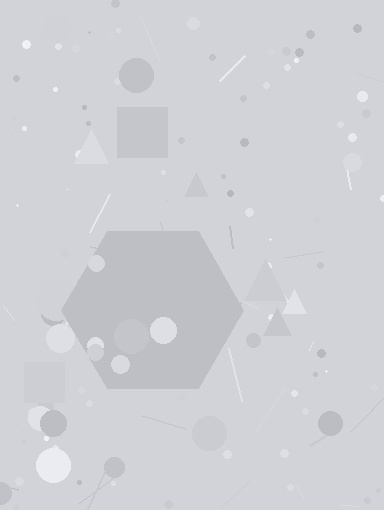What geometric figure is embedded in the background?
A hexagon is embedded in the background.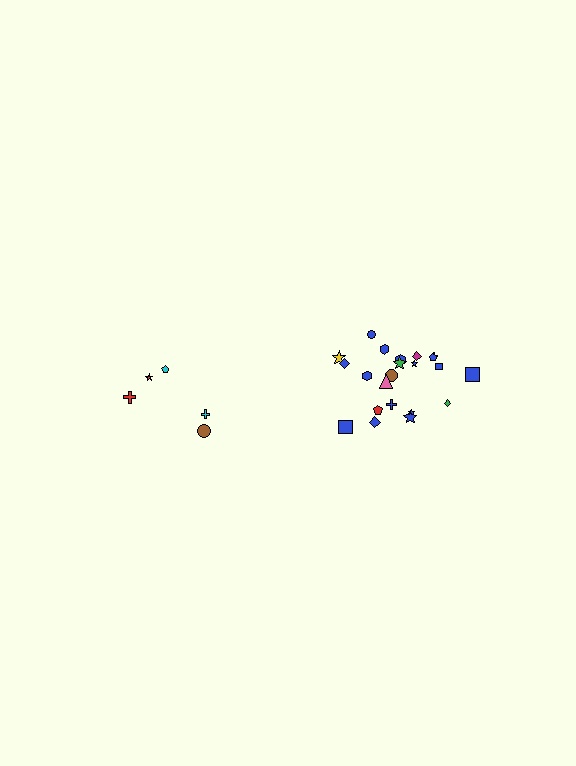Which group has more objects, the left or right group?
The right group.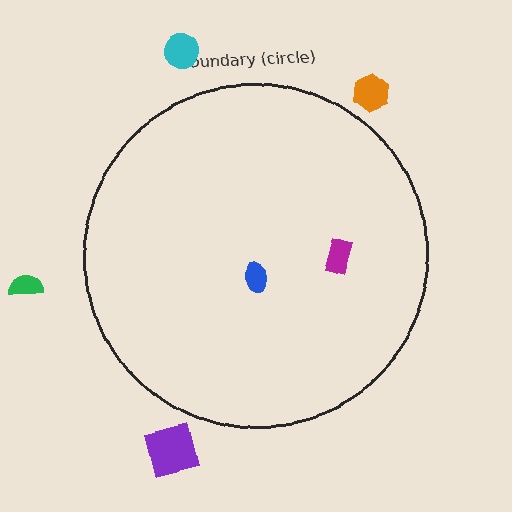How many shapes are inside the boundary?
2 inside, 4 outside.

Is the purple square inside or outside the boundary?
Outside.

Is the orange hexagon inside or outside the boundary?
Outside.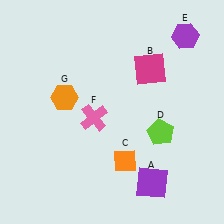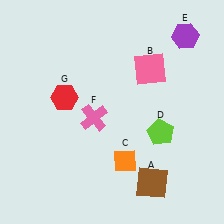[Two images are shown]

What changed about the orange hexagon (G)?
In Image 1, G is orange. In Image 2, it changed to red.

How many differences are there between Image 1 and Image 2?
There are 3 differences between the two images.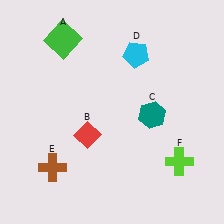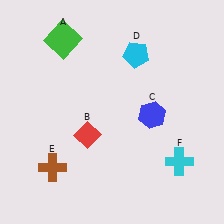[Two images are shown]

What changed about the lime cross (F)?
In Image 1, F is lime. In Image 2, it changed to cyan.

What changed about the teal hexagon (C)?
In Image 1, C is teal. In Image 2, it changed to blue.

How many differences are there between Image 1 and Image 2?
There are 2 differences between the two images.